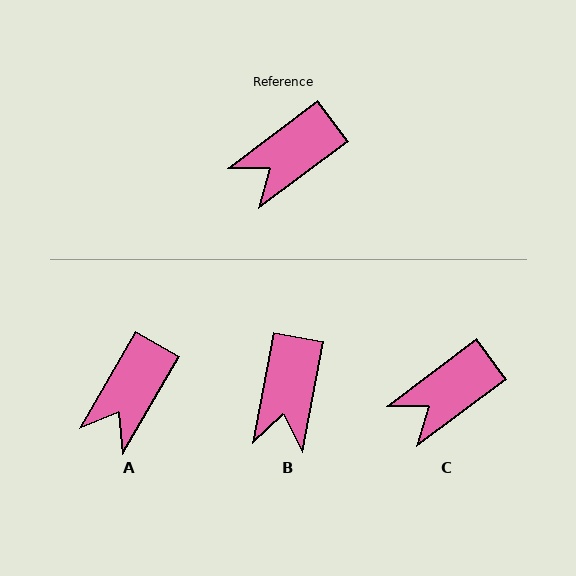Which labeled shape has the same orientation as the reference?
C.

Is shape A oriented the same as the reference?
No, it is off by about 23 degrees.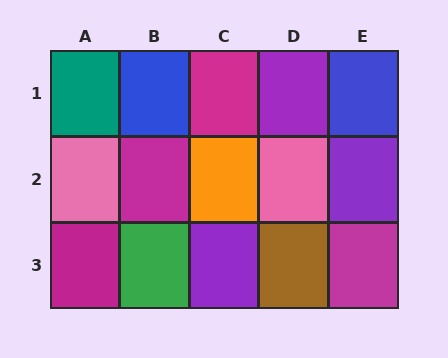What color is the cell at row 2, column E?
Purple.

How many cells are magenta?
4 cells are magenta.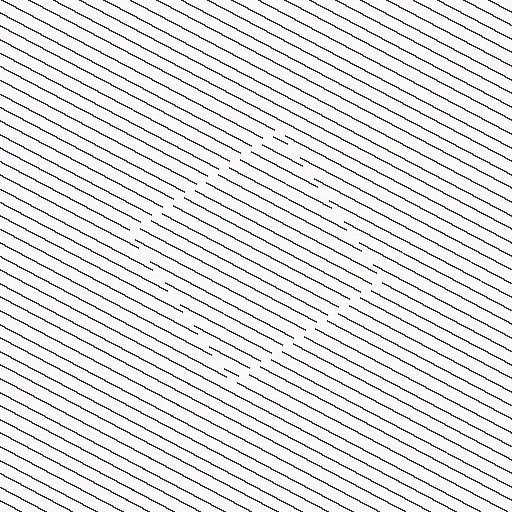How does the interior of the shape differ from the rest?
The interior of the shape contains the same grating, shifted by half a period — the contour is defined by the phase discontinuity where line-ends from the inner and outer gratings abut.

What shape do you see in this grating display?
An illusory square. The interior of the shape contains the same grating, shifted by half a period — the contour is defined by the phase discontinuity where line-ends from the inner and outer gratings abut.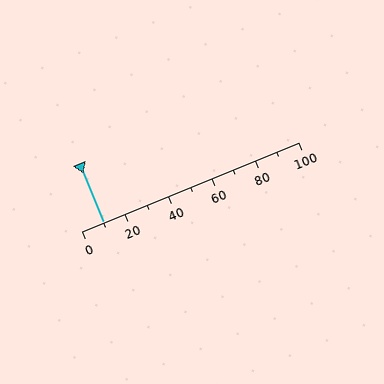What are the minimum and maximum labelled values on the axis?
The axis runs from 0 to 100.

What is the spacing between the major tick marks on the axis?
The major ticks are spaced 20 apart.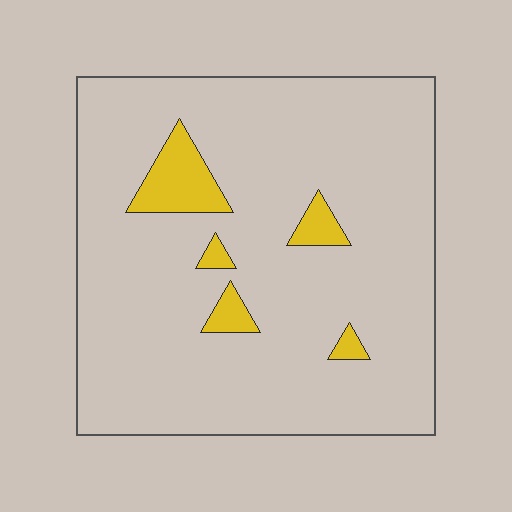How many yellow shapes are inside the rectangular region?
5.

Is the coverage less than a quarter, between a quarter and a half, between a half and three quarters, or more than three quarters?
Less than a quarter.